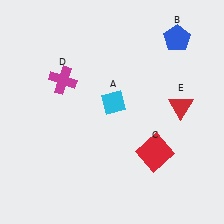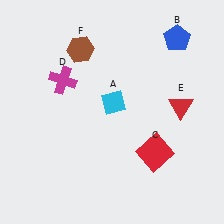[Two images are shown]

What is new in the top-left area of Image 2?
A brown hexagon (F) was added in the top-left area of Image 2.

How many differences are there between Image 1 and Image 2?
There is 1 difference between the two images.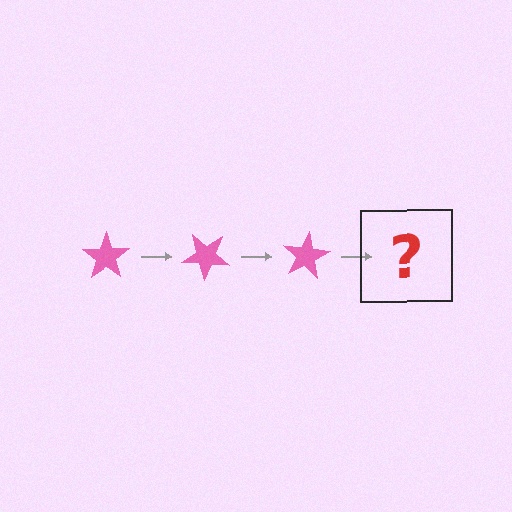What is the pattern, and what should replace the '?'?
The pattern is that the star rotates 40 degrees each step. The '?' should be a pink star rotated 120 degrees.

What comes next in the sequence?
The next element should be a pink star rotated 120 degrees.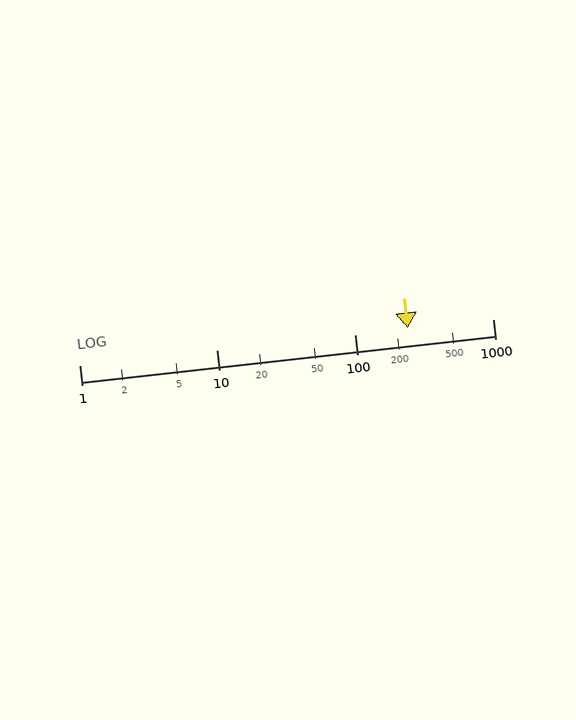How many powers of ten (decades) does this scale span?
The scale spans 3 decades, from 1 to 1000.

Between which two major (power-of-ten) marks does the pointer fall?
The pointer is between 100 and 1000.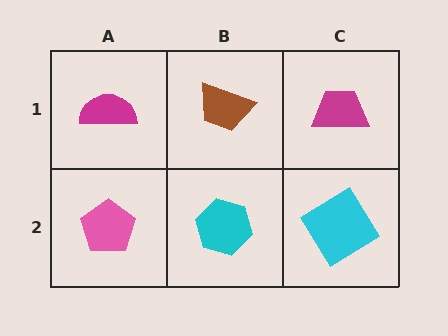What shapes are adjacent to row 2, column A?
A magenta semicircle (row 1, column A), a cyan hexagon (row 2, column B).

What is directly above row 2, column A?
A magenta semicircle.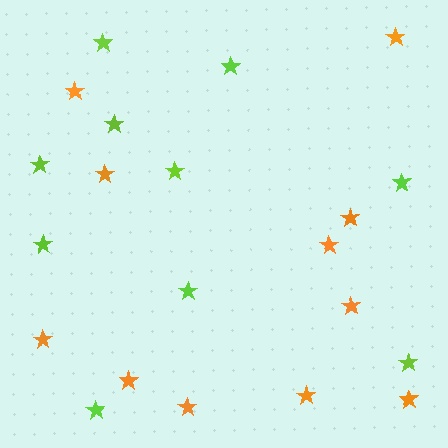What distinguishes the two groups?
There are 2 groups: one group of orange stars (11) and one group of lime stars (10).